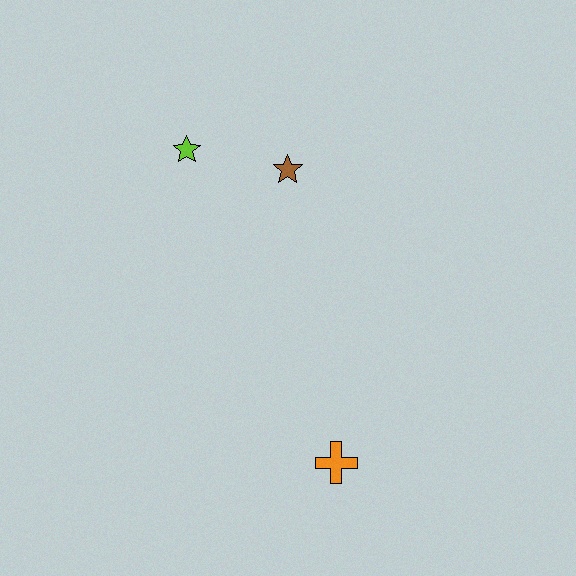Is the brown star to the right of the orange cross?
No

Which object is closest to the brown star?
The lime star is closest to the brown star.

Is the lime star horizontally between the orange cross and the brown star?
No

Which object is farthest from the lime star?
The orange cross is farthest from the lime star.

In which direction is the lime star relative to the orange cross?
The lime star is above the orange cross.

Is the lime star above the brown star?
Yes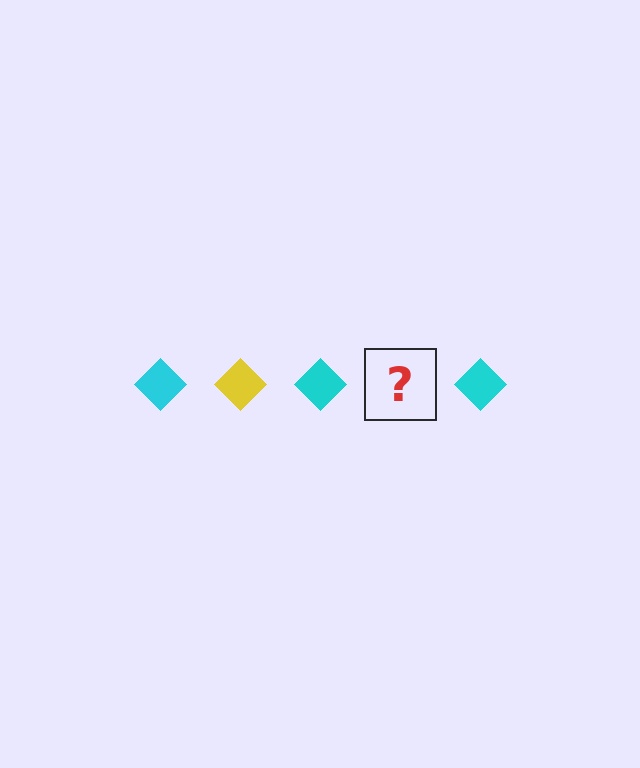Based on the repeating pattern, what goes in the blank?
The blank should be a yellow diamond.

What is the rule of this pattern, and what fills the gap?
The rule is that the pattern cycles through cyan, yellow diamonds. The gap should be filled with a yellow diamond.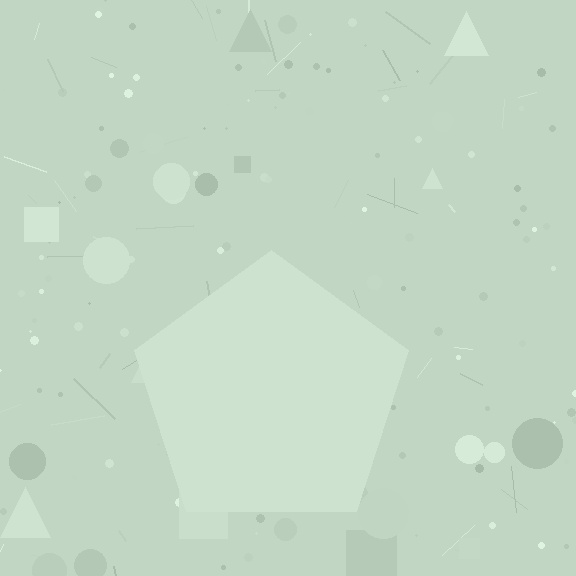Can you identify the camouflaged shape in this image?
The camouflaged shape is a pentagon.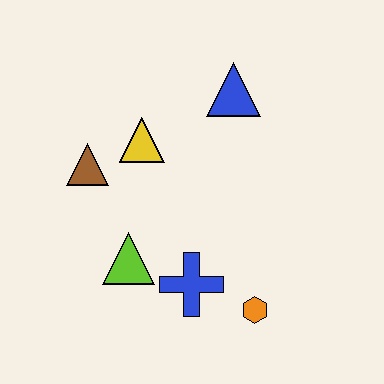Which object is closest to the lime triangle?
The blue cross is closest to the lime triangle.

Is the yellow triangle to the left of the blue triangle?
Yes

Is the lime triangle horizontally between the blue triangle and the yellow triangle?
No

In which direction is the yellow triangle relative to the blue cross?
The yellow triangle is above the blue cross.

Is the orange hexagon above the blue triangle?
No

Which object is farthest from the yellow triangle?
The orange hexagon is farthest from the yellow triangle.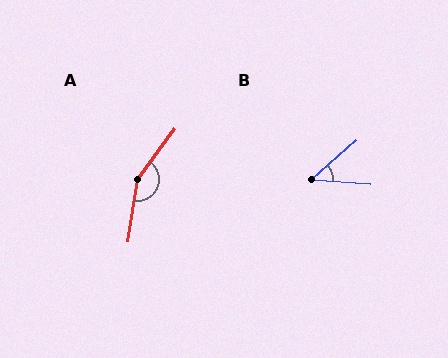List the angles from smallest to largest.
B (45°), A (152°).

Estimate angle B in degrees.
Approximately 45 degrees.